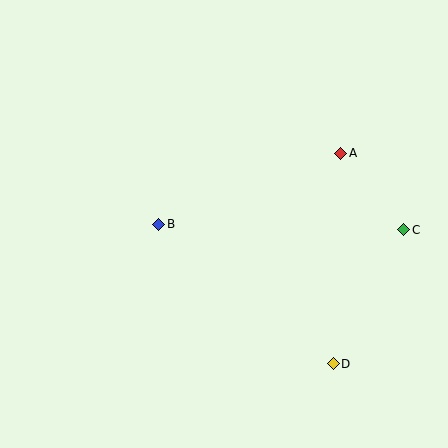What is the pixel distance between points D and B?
The distance between D and B is 223 pixels.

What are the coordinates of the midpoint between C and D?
The midpoint between C and D is at (368, 297).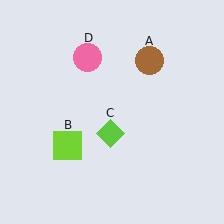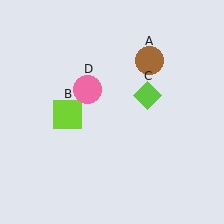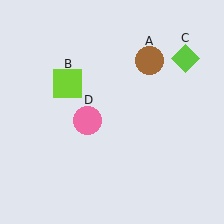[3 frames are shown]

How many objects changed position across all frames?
3 objects changed position: lime square (object B), lime diamond (object C), pink circle (object D).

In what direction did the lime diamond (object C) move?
The lime diamond (object C) moved up and to the right.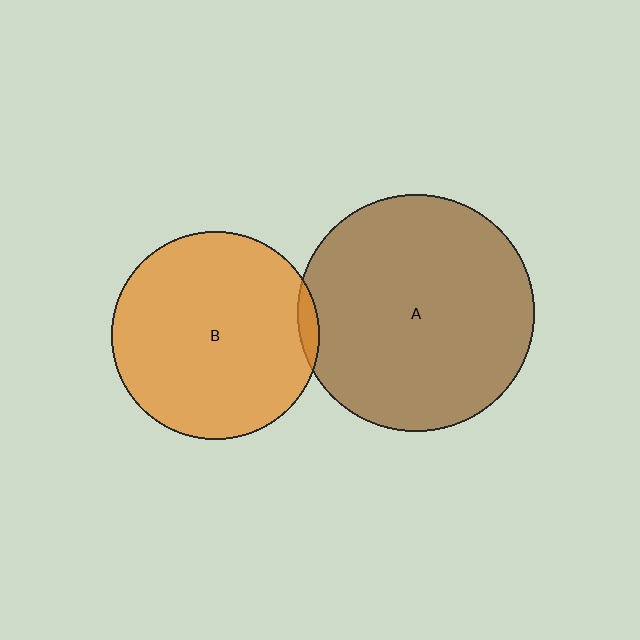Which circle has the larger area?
Circle A (brown).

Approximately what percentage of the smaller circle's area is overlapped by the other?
Approximately 5%.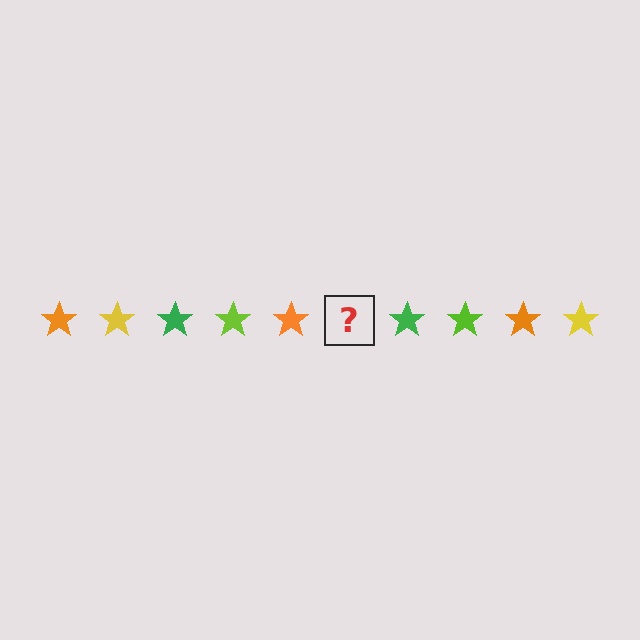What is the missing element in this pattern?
The missing element is a yellow star.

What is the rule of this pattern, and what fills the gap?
The rule is that the pattern cycles through orange, yellow, green, lime stars. The gap should be filled with a yellow star.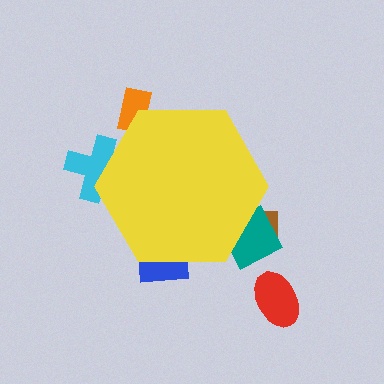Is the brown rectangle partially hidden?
Yes, the brown rectangle is partially hidden behind the yellow hexagon.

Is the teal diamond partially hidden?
Yes, the teal diamond is partially hidden behind the yellow hexagon.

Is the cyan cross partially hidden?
Yes, the cyan cross is partially hidden behind the yellow hexagon.